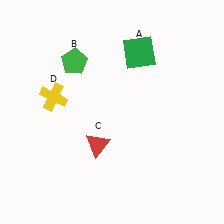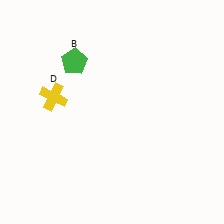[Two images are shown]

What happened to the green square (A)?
The green square (A) was removed in Image 2. It was in the top-right area of Image 1.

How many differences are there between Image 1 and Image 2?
There are 2 differences between the two images.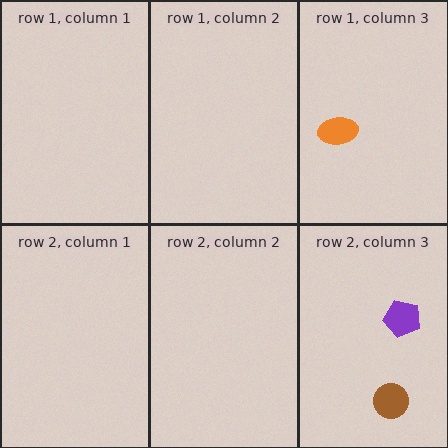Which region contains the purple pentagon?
The row 2, column 3 region.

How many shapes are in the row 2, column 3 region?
2.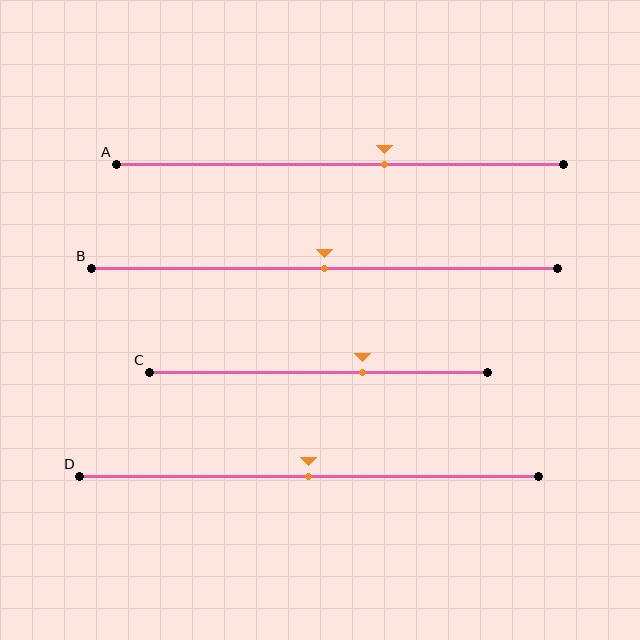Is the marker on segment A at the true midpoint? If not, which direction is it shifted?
No, the marker on segment A is shifted to the right by about 10% of the segment length.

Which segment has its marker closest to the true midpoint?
Segment B has its marker closest to the true midpoint.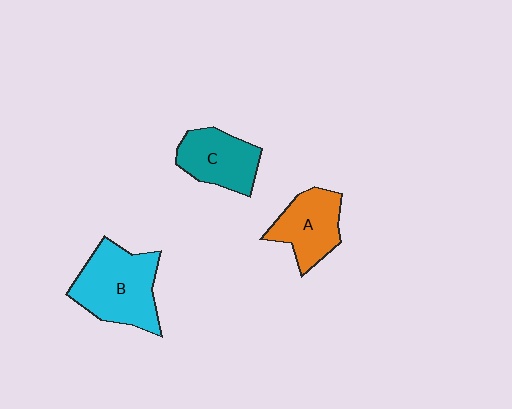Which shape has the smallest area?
Shape C (teal).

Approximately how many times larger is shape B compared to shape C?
Approximately 1.4 times.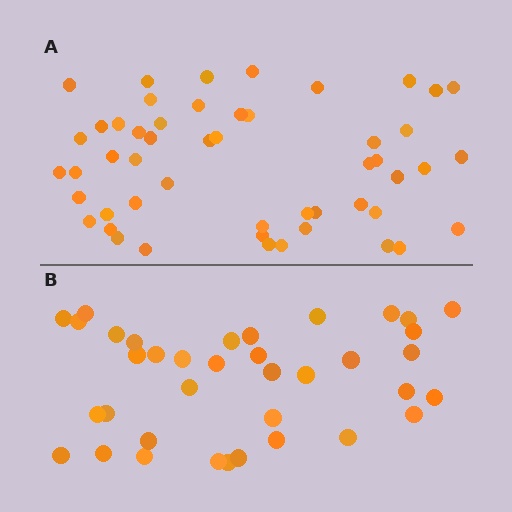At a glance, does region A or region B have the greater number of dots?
Region A (the top region) has more dots.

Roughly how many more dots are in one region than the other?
Region A has approximately 15 more dots than region B.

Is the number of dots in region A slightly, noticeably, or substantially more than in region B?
Region A has noticeably more, but not dramatically so. The ratio is roughly 1.4 to 1.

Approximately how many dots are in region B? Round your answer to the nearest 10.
About 40 dots. (The exact count is 37, which rounds to 40.)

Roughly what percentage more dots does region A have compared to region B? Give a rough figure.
About 40% more.